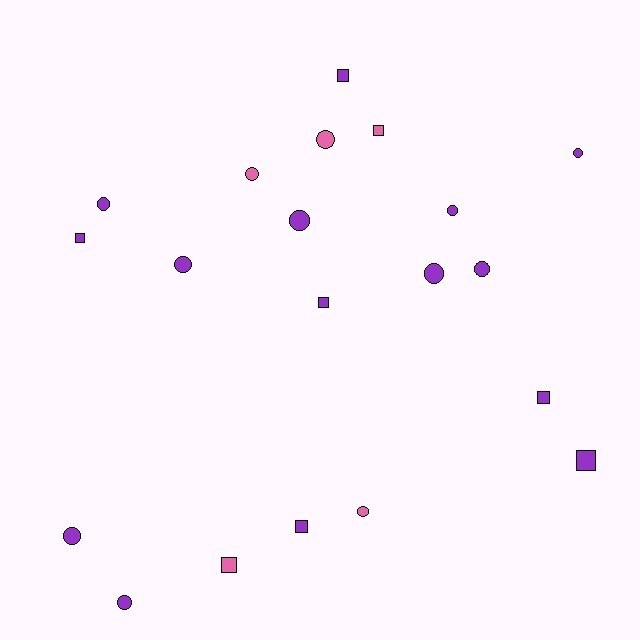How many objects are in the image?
There are 20 objects.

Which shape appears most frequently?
Circle, with 12 objects.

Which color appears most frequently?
Purple, with 15 objects.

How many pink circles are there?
There are 3 pink circles.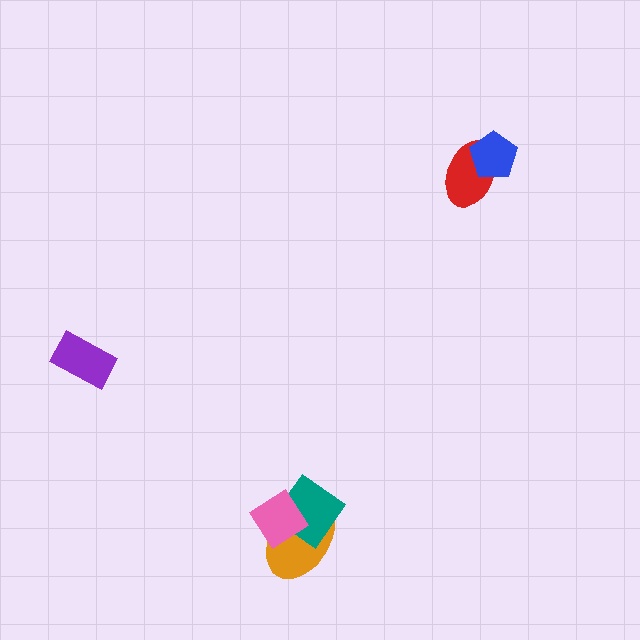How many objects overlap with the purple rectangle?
0 objects overlap with the purple rectangle.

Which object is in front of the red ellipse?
The blue pentagon is in front of the red ellipse.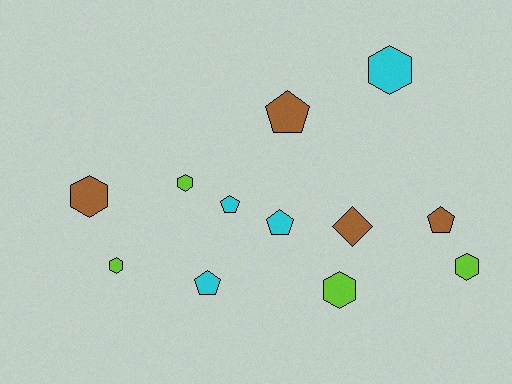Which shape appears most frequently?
Hexagon, with 6 objects.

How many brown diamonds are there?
There is 1 brown diamond.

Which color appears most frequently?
Cyan, with 4 objects.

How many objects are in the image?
There are 12 objects.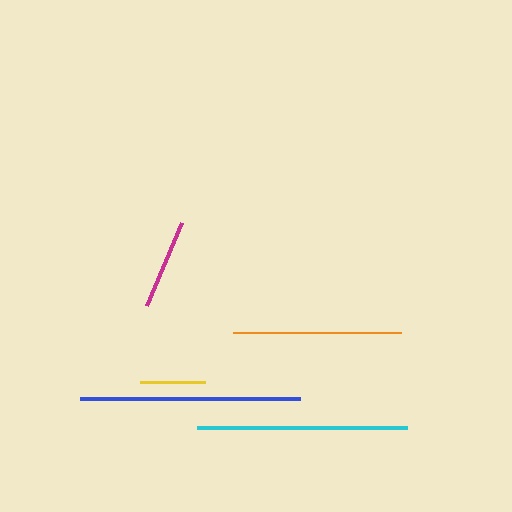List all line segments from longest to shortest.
From longest to shortest: blue, cyan, orange, magenta, yellow.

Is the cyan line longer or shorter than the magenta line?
The cyan line is longer than the magenta line.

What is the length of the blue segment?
The blue segment is approximately 220 pixels long.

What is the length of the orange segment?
The orange segment is approximately 168 pixels long.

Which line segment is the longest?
The blue line is the longest at approximately 220 pixels.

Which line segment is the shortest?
The yellow line is the shortest at approximately 65 pixels.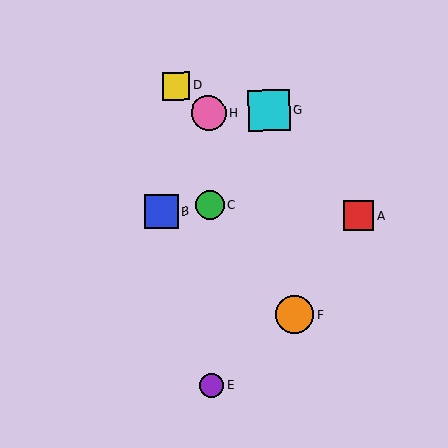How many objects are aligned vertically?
3 objects (C, E, H) are aligned vertically.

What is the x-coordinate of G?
Object G is at x≈269.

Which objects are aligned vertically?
Objects C, E, H are aligned vertically.